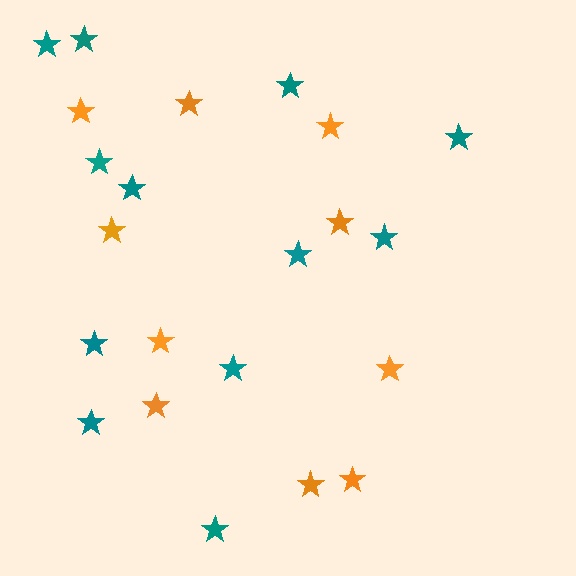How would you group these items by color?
There are 2 groups: one group of teal stars (12) and one group of orange stars (10).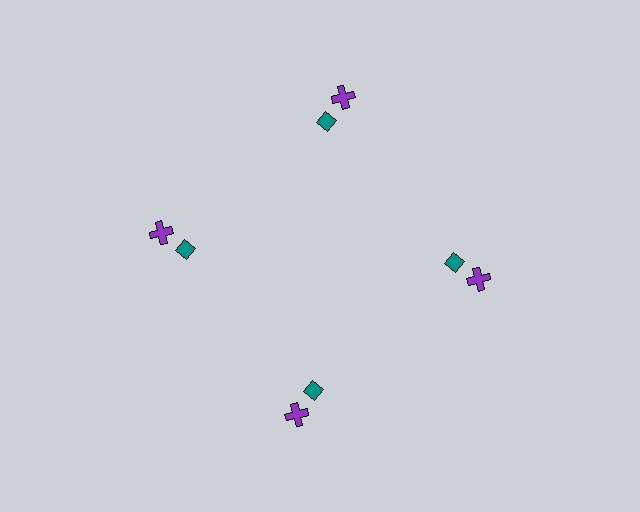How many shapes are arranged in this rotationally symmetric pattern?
There are 8 shapes, arranged in 4 groups of 2.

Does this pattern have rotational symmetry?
Yes, this pattern has 4-fold rotational symmetry. It looks the same after rotating 90 degrees around the center.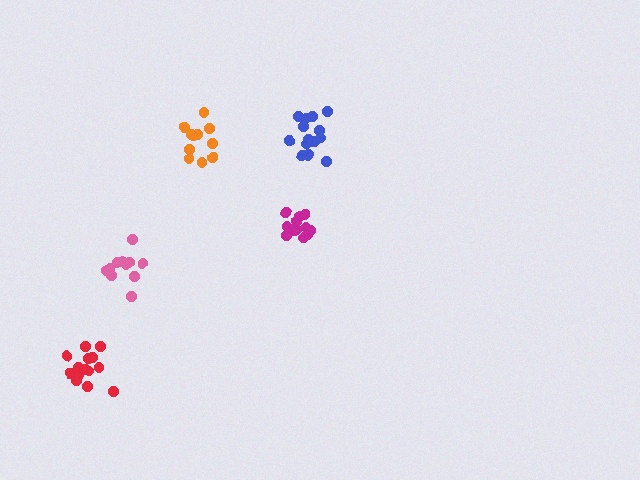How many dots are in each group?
Group 1: 11 dots, Group 2: 12 dots, Group 3: 16 dots, Group 4: 13 dots, Group 5: 14 dots (66 total).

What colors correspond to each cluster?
The clusters are colored: orange, pink, blue, magenta, red.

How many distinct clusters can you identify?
There are 5 distinct clusters.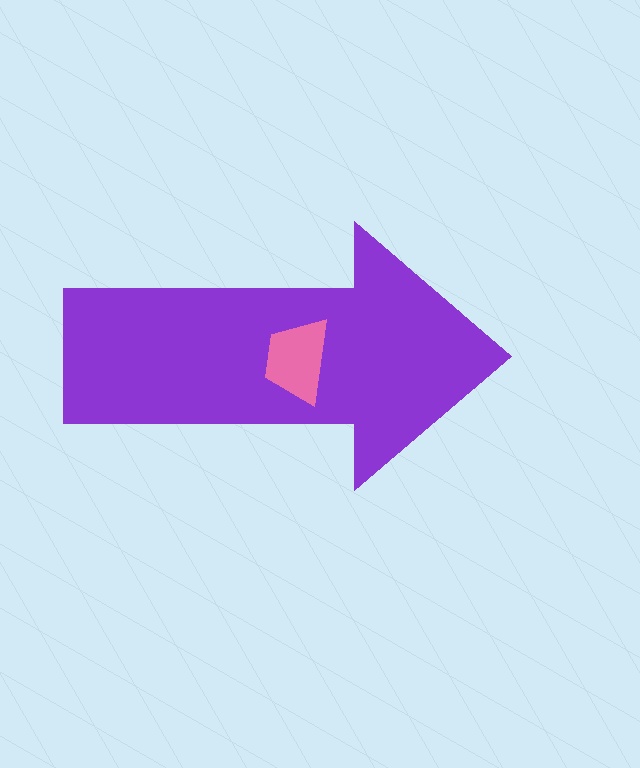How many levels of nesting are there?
2.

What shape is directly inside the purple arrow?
The pink trapezoid.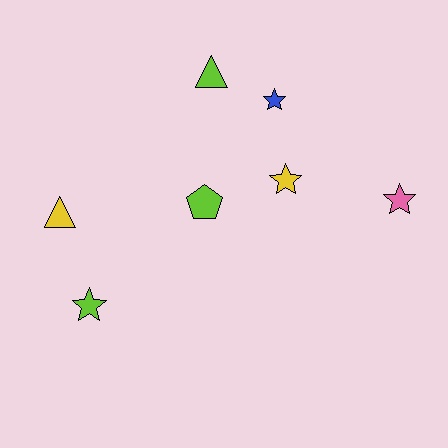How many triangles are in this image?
There are 2 triangles.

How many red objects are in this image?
There are no red objects.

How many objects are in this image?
There are 7 objects.